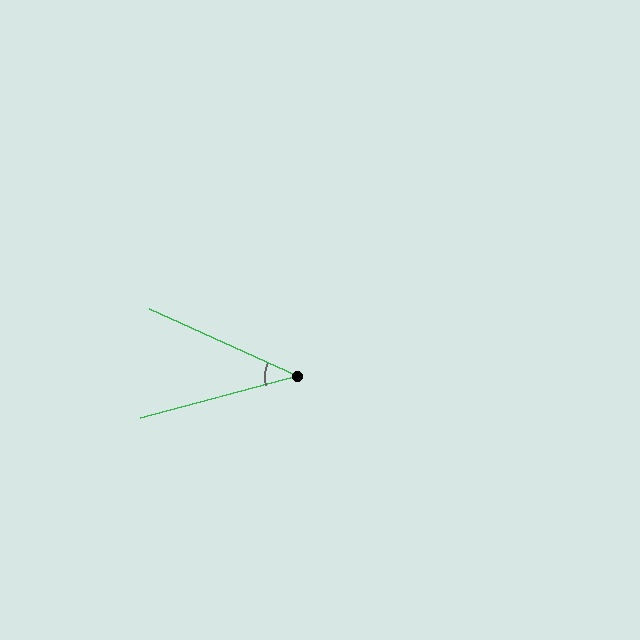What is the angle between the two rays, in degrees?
Approximately 39 degrees.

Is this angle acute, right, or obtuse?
It is acute.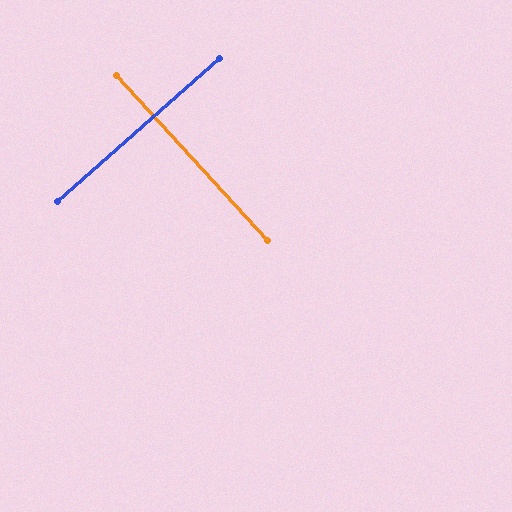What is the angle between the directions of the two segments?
Approximately 89 degrees.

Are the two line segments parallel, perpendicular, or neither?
Perpendicular — they meet at approximately 89°.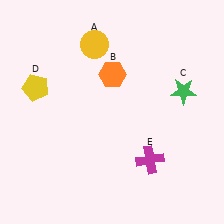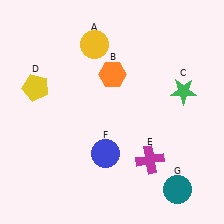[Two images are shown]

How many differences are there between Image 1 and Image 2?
There are 2 differences between the two images.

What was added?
A blue circle (F), a teal circle (G) were added in Image 2.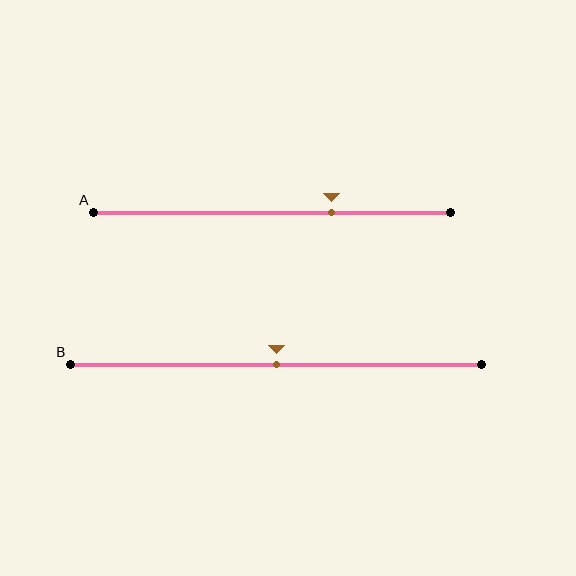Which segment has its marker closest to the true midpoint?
Segment B has its marker closest to the true midpoint.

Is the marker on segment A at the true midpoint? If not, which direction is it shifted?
No, the marker on segment A is shifted to the right by about 17% of the segment length.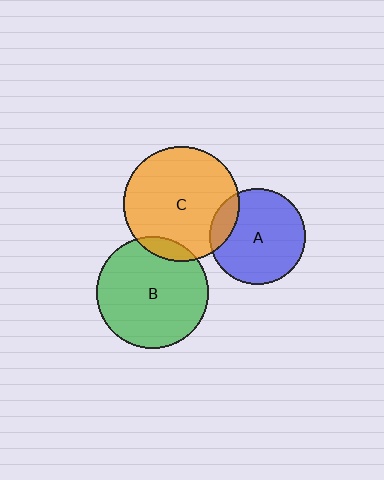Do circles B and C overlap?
Yes.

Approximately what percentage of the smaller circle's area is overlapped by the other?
Approximately 10%.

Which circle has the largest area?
Circle C (orange).